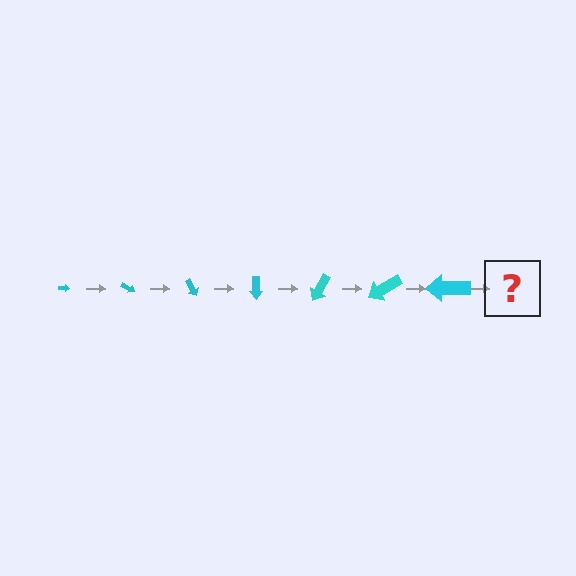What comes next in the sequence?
The next element should be an arrow, larger than the previous one and rotated 210 degrees from the start.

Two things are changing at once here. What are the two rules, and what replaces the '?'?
The two rules are that the arrow grows larger each step and it rotates 30 degrees each step. The '?' should be an arrow, larger than the previous one and rotated 210 degrees from the start.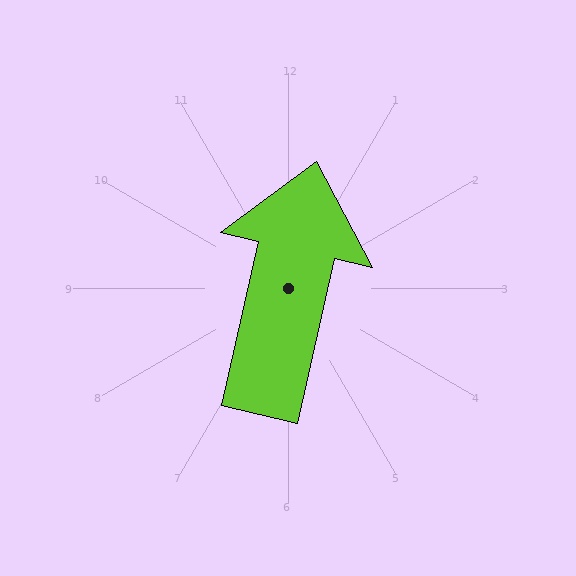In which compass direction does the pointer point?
North.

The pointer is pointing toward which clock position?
Roughly 12 o'clock.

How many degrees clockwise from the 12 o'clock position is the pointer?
Approximately 13 degrees.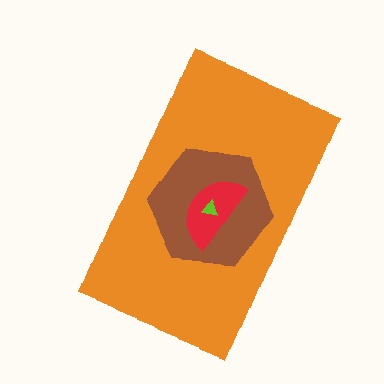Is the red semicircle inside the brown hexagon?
Yes.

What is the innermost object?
The lime triangle.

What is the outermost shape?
The orange rectangle.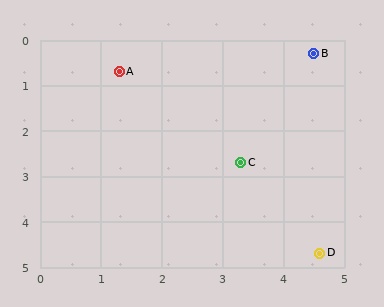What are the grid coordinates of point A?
Point A is at approximately (1.3, 0.7).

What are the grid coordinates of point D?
Point D is at approximately (4.6, 4.7).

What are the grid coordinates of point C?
Point C is at approximately (3.3, 2.7).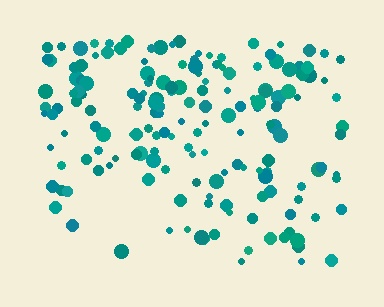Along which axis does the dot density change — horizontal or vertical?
Vertical.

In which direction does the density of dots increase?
From bottom to top, with the top side densest.